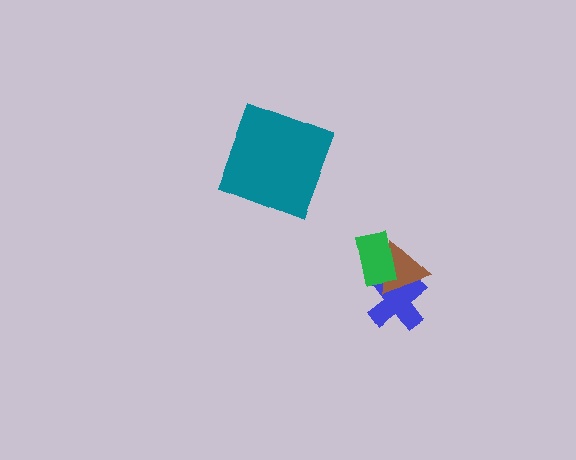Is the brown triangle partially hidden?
Yes, it is partially covered by another shape.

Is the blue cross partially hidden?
Yes, it is partially covered by another shape.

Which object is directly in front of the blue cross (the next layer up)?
The brown triangle is directly in front of the blue cross.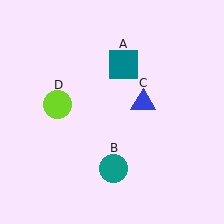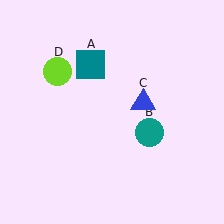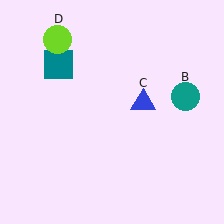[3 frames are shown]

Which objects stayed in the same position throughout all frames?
Blue triangle (object C) remained stationary.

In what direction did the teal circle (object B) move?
The teal circle (object B) moved up and to the right.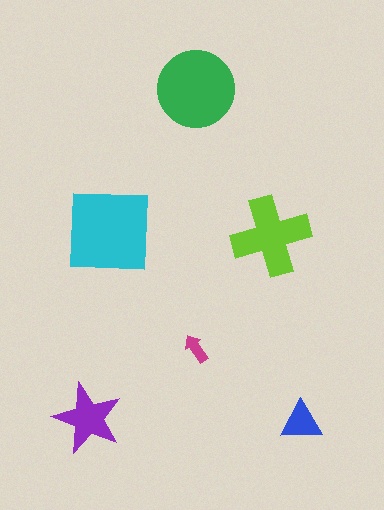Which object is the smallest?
The magenta arrow.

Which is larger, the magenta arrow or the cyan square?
The cyan square.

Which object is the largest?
The cyan square.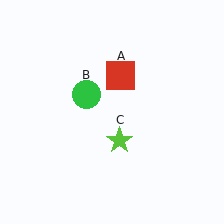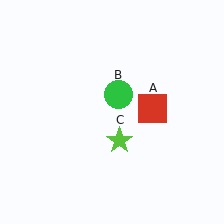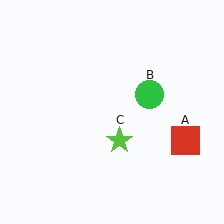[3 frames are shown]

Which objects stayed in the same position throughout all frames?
Lime star (object C) remained stationary.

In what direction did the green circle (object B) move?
The green circle (object B) moved right.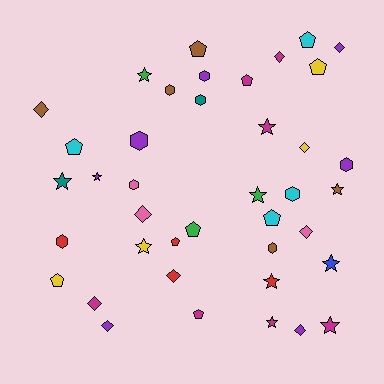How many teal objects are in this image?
There are 2 teal objects.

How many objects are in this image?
There are 40 objects.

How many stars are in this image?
There are 11 stars.